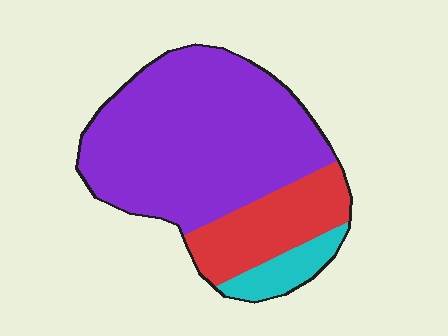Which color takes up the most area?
Purple, at roughly 70%.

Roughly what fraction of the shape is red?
Red takes up about one fifth (1/5) of the shape.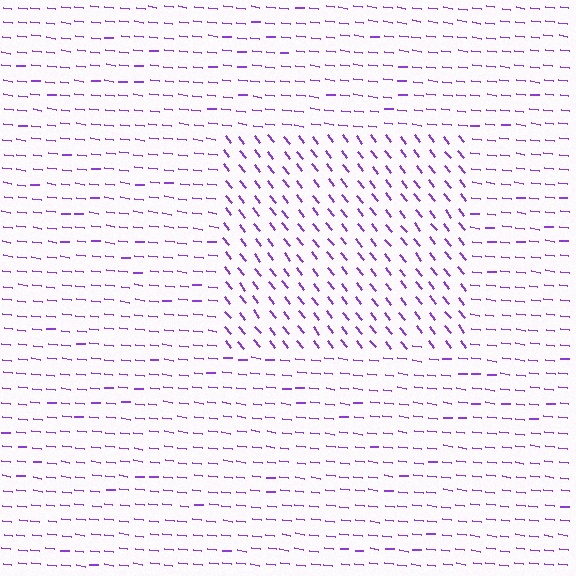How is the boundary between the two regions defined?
The boundary is defined purely by a change in line orientation (approximately 45 degrees difference). All lines are the same color and thickness.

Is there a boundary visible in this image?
Yes, there is a texture boundary formed by a change in line orientation.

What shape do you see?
I see a rectangle.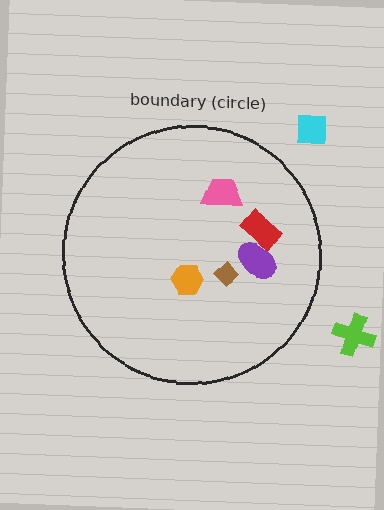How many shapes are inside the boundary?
5 inside, 2 outside.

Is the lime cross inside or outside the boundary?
Outside.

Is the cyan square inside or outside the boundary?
Outside.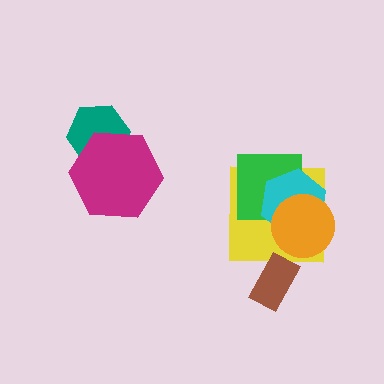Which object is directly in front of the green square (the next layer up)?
The cyan hexagon is directly in front of the green square.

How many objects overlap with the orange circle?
3 objects overlap with the orange circle.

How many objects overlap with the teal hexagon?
1 object overlaps with the teal hexagon.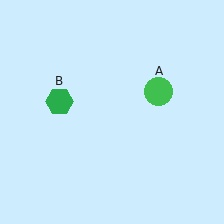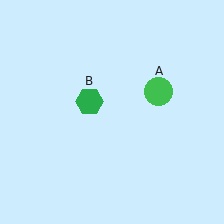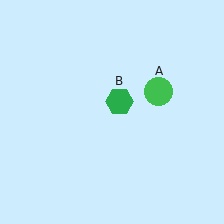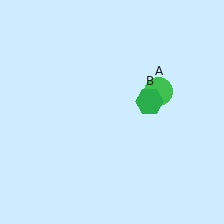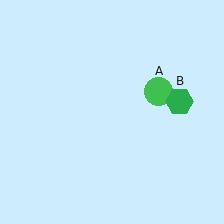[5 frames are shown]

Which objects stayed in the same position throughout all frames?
Green circle (object A) remained stationary.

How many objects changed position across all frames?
1 object changed position: green hexagon (object B).